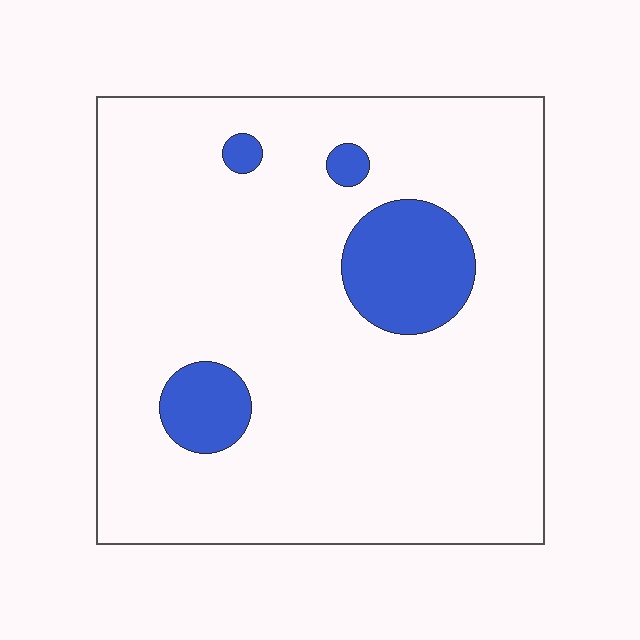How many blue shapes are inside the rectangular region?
4.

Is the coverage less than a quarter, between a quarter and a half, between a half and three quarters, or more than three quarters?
Less than a quarter.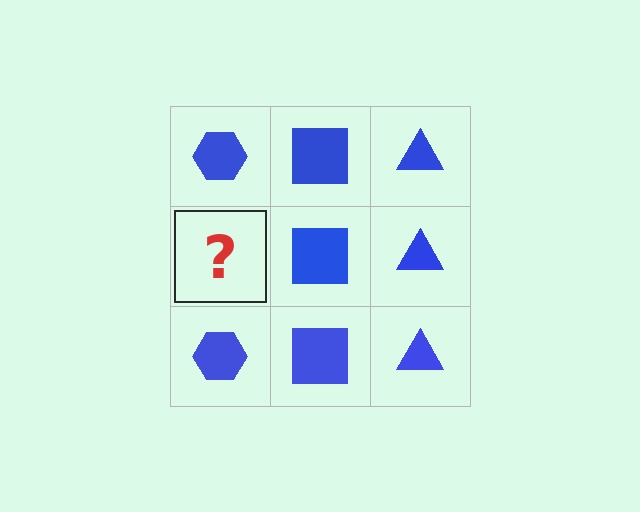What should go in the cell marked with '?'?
The missing cell should contain a blue hexagon.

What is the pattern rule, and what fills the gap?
The rule is that each column has a consistent shape. The gap should be filled with a blue hexagon.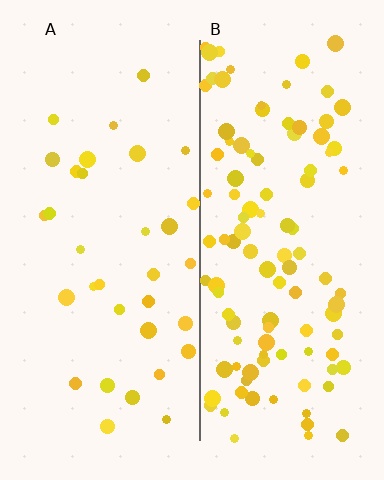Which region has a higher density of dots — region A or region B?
B (the right).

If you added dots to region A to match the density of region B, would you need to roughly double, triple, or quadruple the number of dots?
Approximately triple.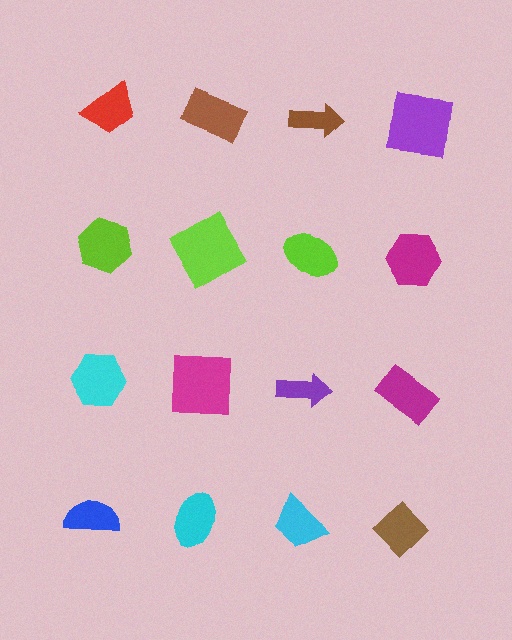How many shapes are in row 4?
4 shapes.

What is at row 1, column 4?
A purple square.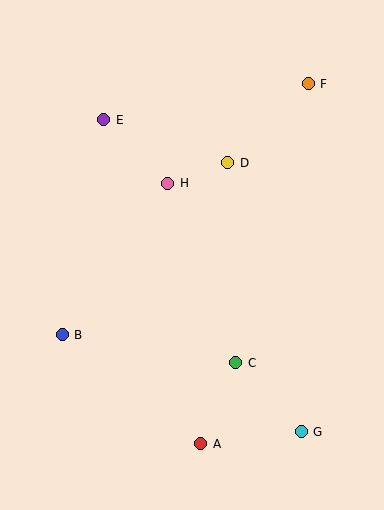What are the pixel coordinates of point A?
Point A is at (201, 444).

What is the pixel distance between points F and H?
The distance between F and H is 172 pixels.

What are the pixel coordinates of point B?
Point B is at (62, 335).